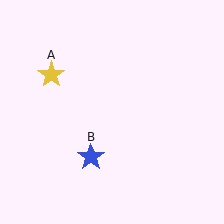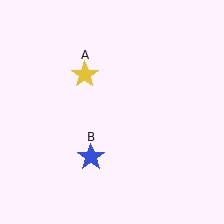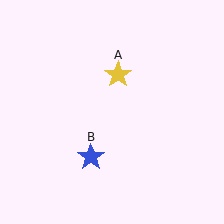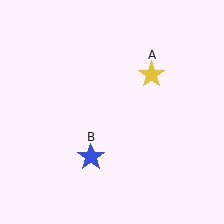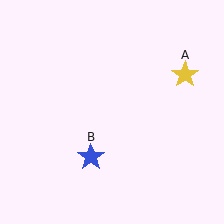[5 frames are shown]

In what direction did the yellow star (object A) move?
The yellow star (object A) moved right.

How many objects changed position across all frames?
1 object changed position: yellow star (object A).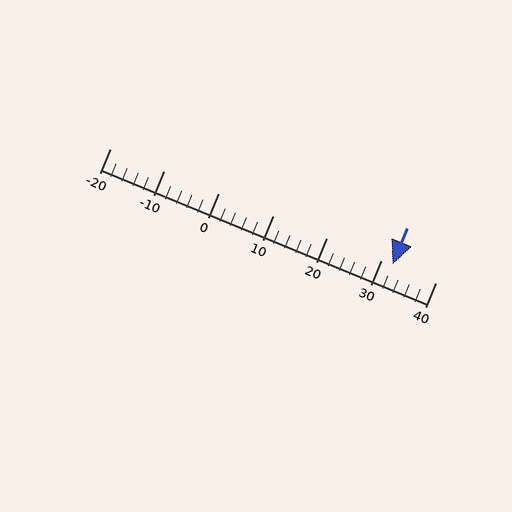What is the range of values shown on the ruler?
The ruler shows values from -20 to 40.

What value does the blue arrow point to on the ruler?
The blue arrow points to approximately 32.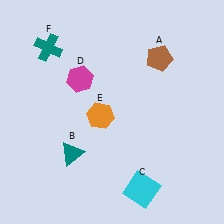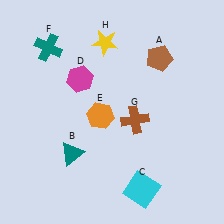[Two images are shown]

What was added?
A brown cross (G), a yellow star (H) were added in Image 2.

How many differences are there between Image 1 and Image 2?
There are 2 differences between the two images.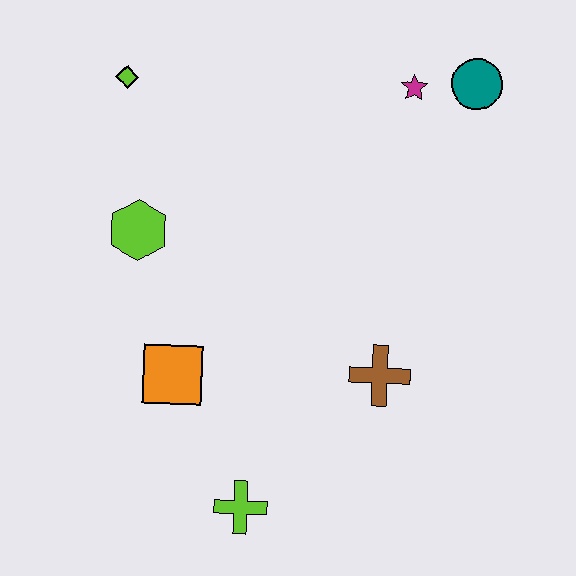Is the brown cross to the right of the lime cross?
Yes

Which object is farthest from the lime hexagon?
The teal circle is farthest from the lime hexagon.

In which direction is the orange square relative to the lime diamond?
The orange square is below the lime diamond.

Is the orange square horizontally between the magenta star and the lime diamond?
Yes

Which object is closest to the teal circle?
The magenta star is closest to the teal circle.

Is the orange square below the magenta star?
Yes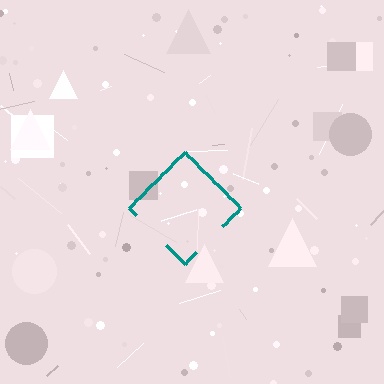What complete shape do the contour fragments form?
The contour fragments form a diamond.